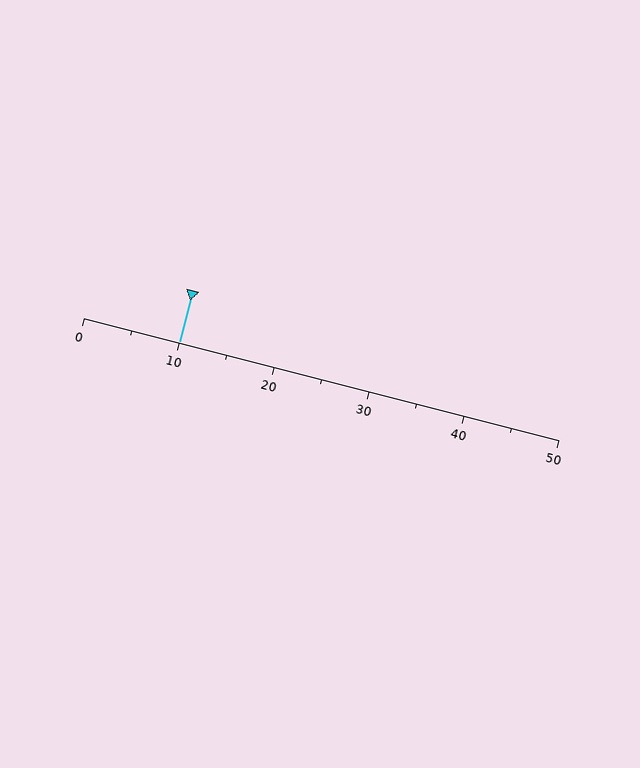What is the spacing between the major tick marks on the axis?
The major ticks are spaced 10 apart.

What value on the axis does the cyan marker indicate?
The marker indicates approximately 10.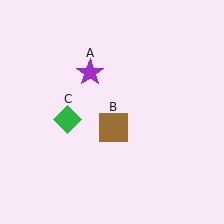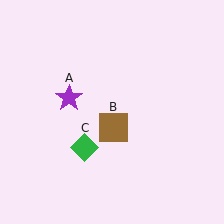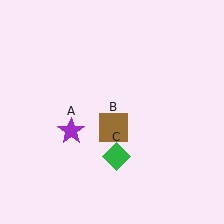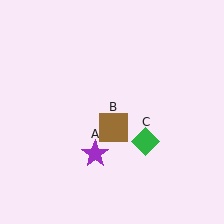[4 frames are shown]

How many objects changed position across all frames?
2 objects changed position: purple star (object A), green diamond (object C).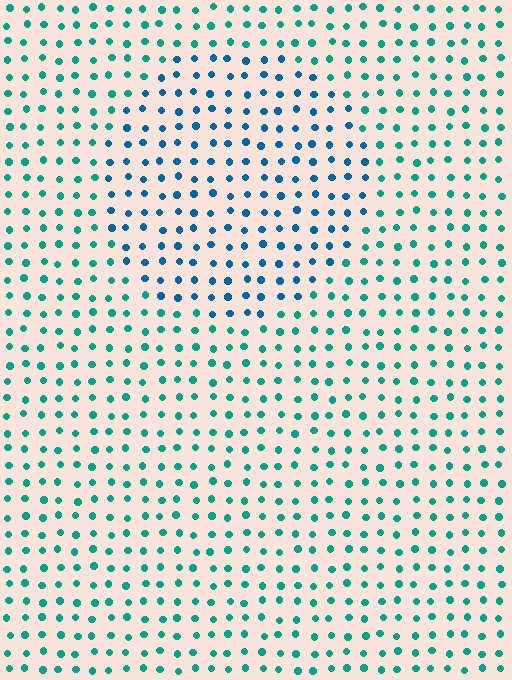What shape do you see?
I see a circle.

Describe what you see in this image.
The image is filled with small teal elements in a uniform arrangement. A circle-shaped region is visible where the elements are tinted to a slightly different hue, forming a subtle color boundary.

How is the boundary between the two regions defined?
The boundary is defined purely by a slight shift in hue (about 33 degrees). Spacing, size, and orientation are identical on both sides.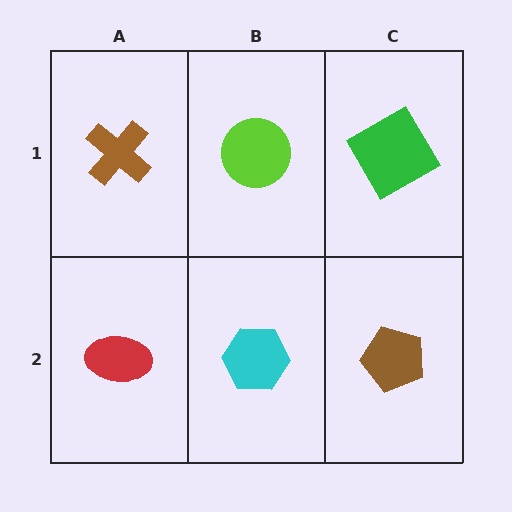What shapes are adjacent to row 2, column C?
A green square (row 1, column C), a cyan hexagon (row 2, column B).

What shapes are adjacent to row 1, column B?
A cyan hexagon (row 2, column B), a brown cross (row 1, column A), a green square (row 1, column C).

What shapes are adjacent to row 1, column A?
A red ellipse (row 2, column A), a lime circle (row 1, column B).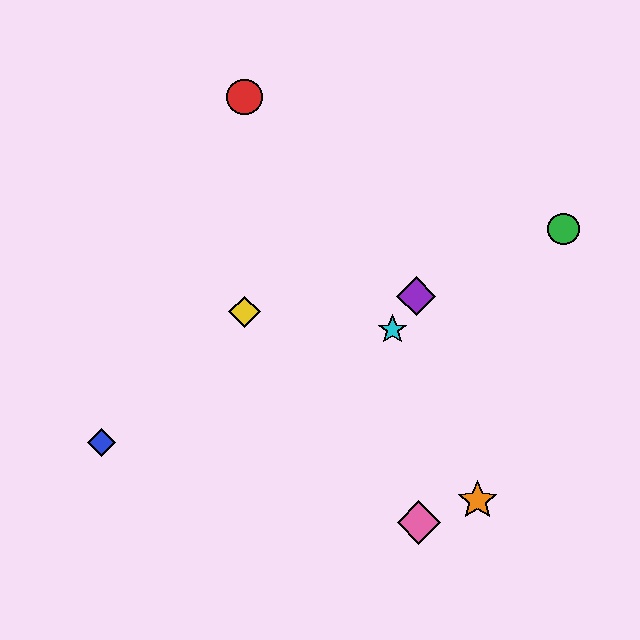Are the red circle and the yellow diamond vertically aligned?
Yes, both are at x≈245.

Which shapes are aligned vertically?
The red circle, the yellow diamond are aligned vertically.